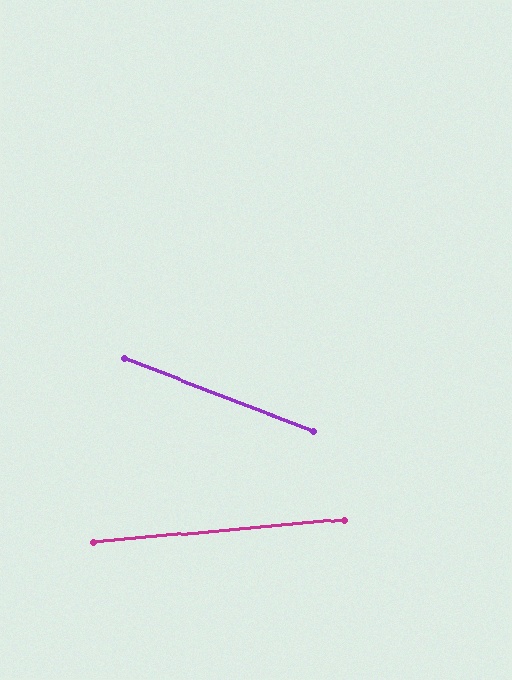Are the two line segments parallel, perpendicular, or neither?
Neither parallel nor perpendicular — they differ by about 26°.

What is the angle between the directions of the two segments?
Approximately 26 degrees.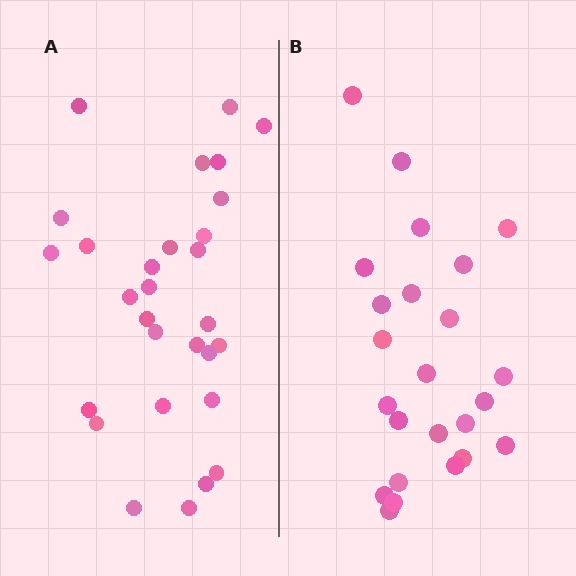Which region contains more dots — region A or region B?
Region A (the left region) has more dots.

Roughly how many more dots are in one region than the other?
Region A has about 5 more dots than region B.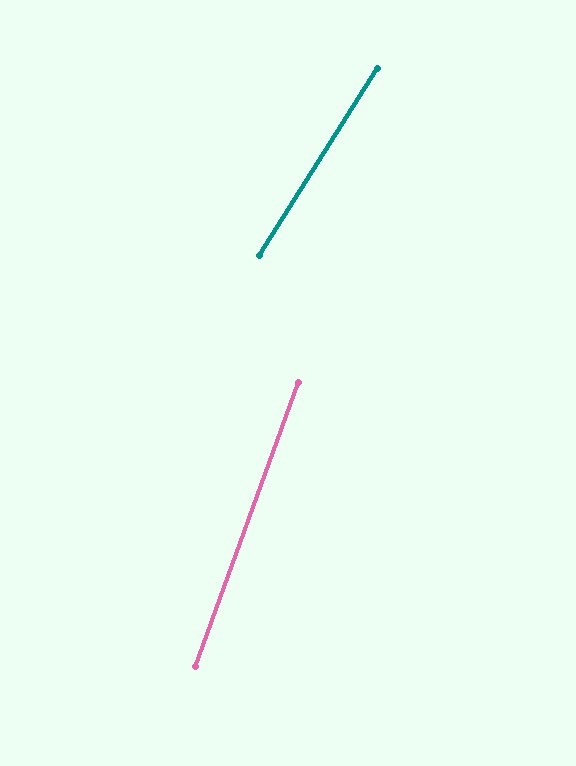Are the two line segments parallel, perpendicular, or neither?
Neither parallel nor perpendicular — they differ by about 12°.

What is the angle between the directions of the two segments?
Approximately 12 degrees.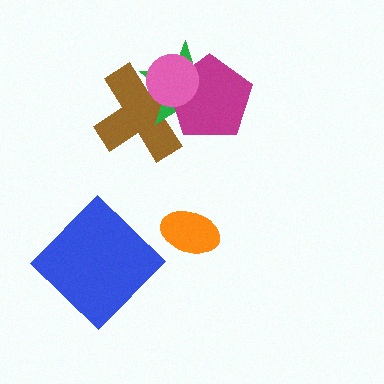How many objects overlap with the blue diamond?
0 objects overlap with the blue diamond.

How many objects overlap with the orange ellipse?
0 objects overlap with the orange ellipse.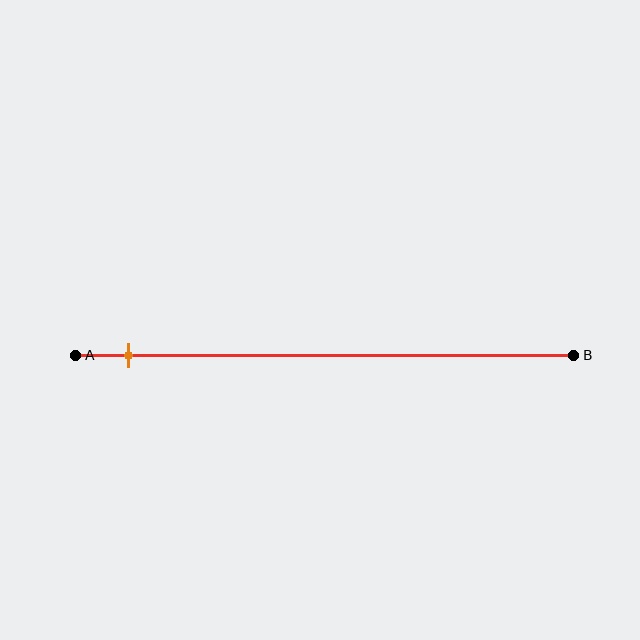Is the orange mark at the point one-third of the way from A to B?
No, the mark is at about 10% from A, not at the 33% one-third point.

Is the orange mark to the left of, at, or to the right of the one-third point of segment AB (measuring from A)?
The orange mark is to the left of the one-third point of segment AB.